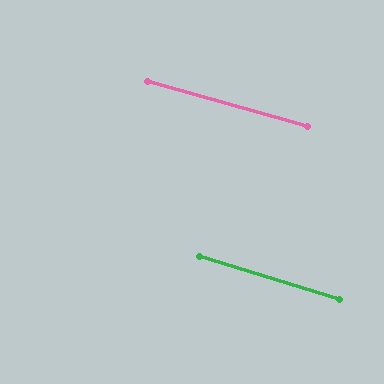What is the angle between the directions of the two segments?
Approximately 1 degree.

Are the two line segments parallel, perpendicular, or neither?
Parallel — their directions differ by only 1.3°.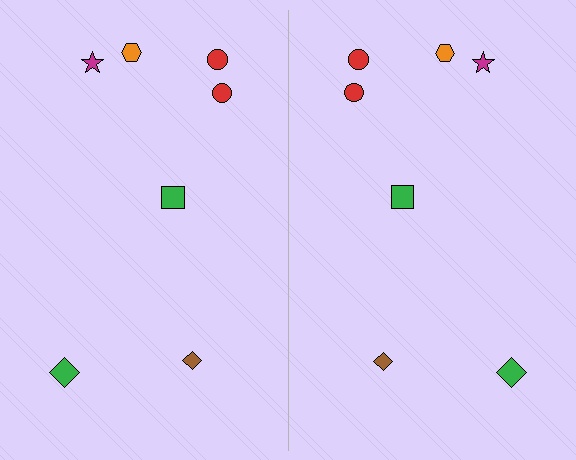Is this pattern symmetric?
Yes, this pattern has bilateral (reflection) symmetry.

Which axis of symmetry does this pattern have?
The pattern has a vertical axis of symmetry running through the center of the image.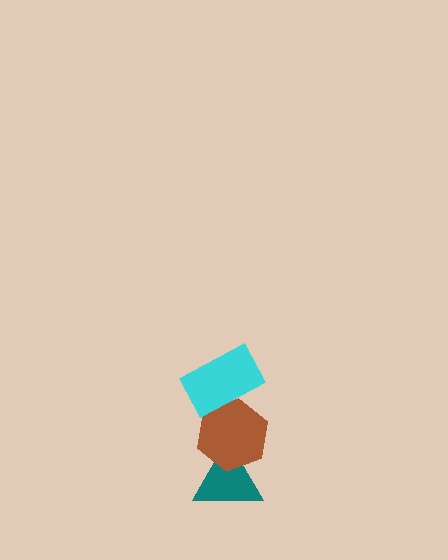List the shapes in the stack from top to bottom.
From top to bottom: the cyan rectangle, the brown hexagon, the teal triangle.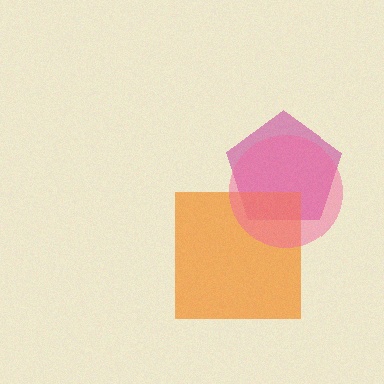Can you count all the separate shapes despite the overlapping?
Yes, there are 3 separate shapes.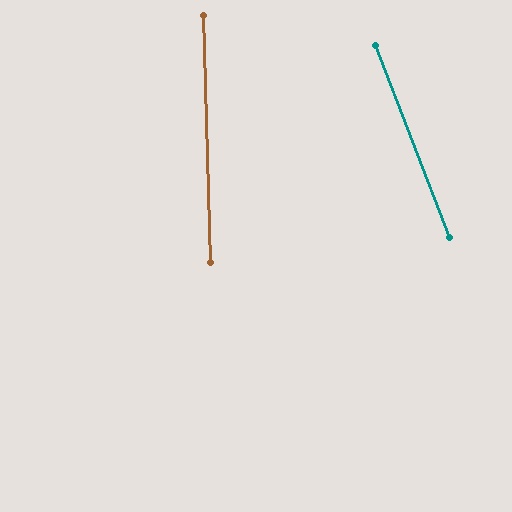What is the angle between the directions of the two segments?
Approximately 19 degrees.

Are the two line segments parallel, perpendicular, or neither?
Neither parallel nor perpendicular — they differ by about 19°.